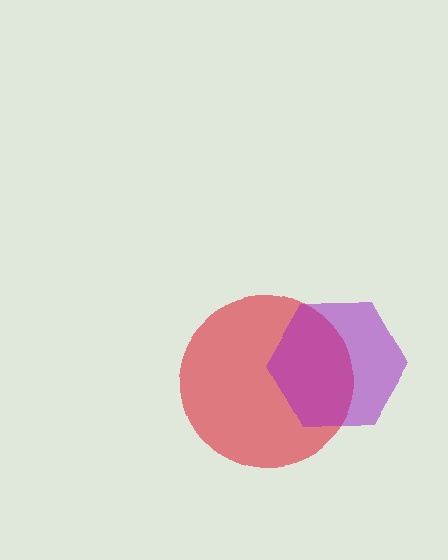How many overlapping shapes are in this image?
There are 2 overlapping shapes in the image.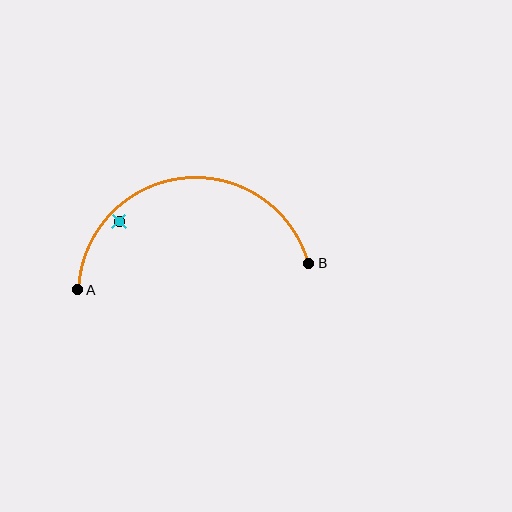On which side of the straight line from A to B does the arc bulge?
The arc bulges above the straight line connecting A and B.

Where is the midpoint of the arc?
The arc midpoint is the point on the curve farthest from the straight line joining A and B. It sits above that line.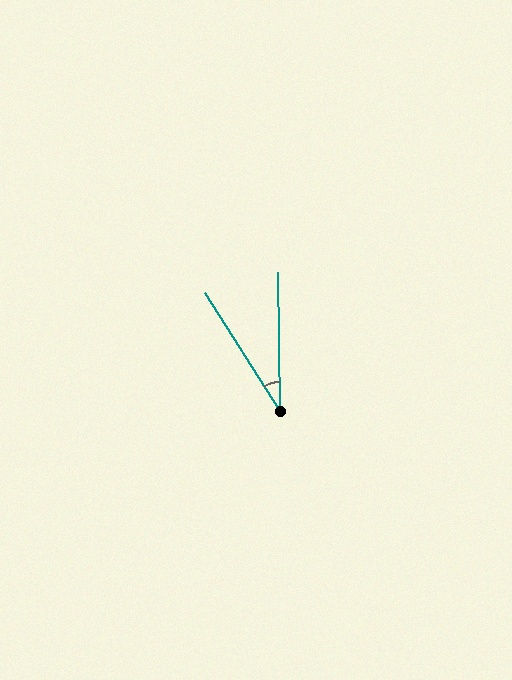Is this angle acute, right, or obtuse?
It is acute.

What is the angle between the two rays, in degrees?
Approximately 32 degrees.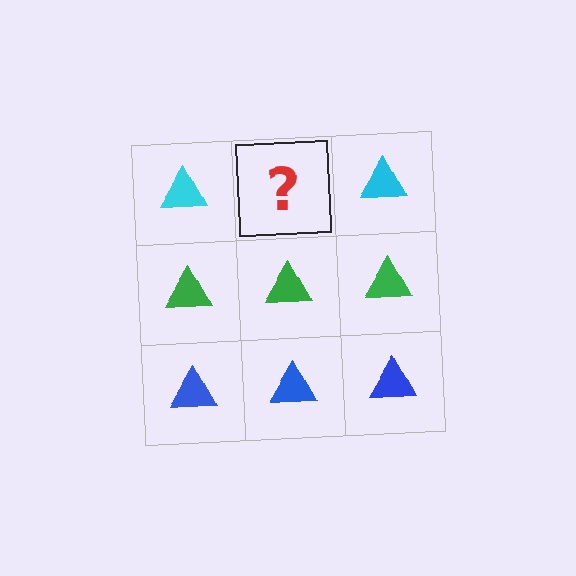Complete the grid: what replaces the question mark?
The question mark should be replaced with a cyan triangle.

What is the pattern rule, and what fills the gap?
The rule is that each row has a consistent color. The gap should be filled with a cyan triangle.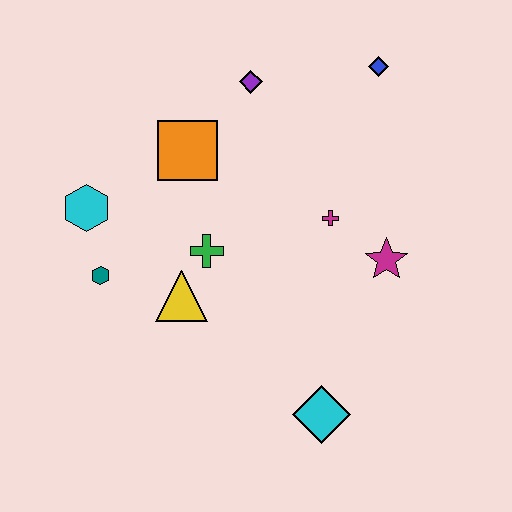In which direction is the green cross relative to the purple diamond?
The green cross is below the purple diamond.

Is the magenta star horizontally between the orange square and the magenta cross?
No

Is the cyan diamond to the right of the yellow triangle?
Yes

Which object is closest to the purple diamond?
The orange square is closest to the purple diamond.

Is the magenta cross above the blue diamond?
No